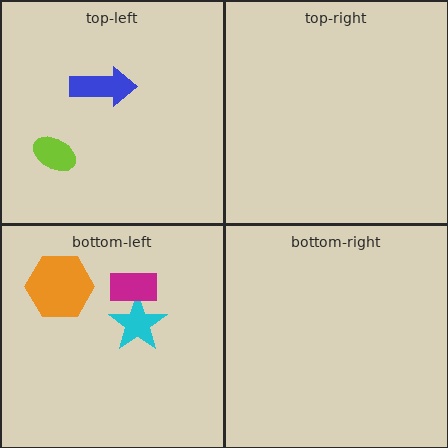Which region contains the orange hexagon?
The bottom-left region.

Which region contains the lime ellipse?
The top-left region.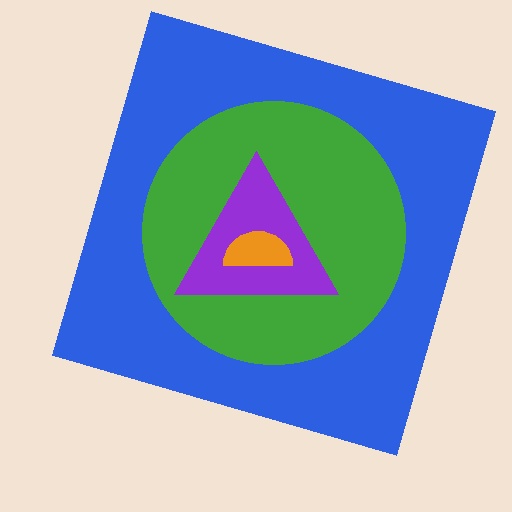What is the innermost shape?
The orange semicircle.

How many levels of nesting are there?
4.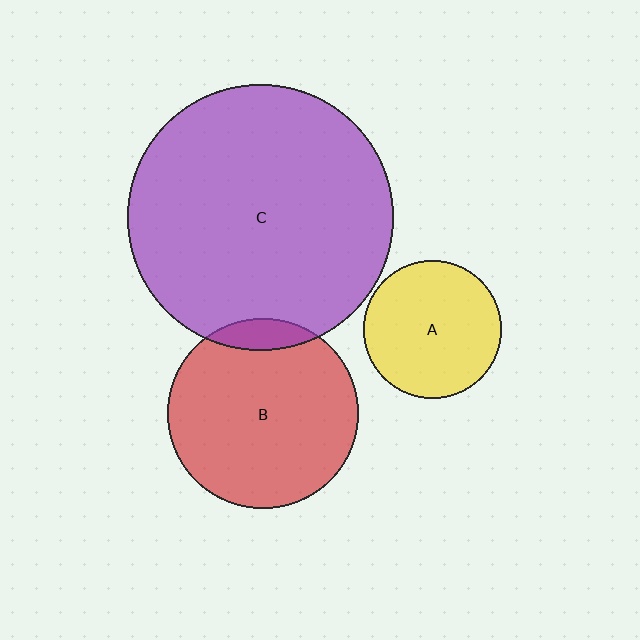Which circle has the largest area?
Circle C (purple).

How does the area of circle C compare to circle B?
Approximately 2.0 times.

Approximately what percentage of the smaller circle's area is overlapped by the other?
Approximately 10%.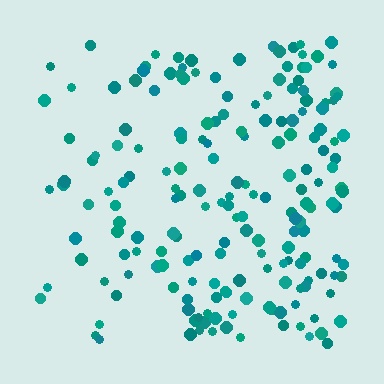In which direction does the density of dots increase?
From left to right, with the right side densest.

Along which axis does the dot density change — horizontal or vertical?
Horizontal.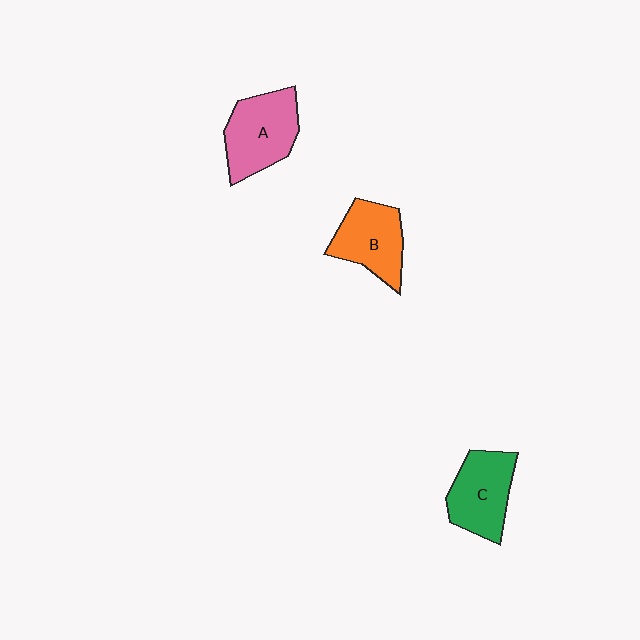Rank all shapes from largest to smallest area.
From largest to smallest: A (pink), C (green), B (orange).